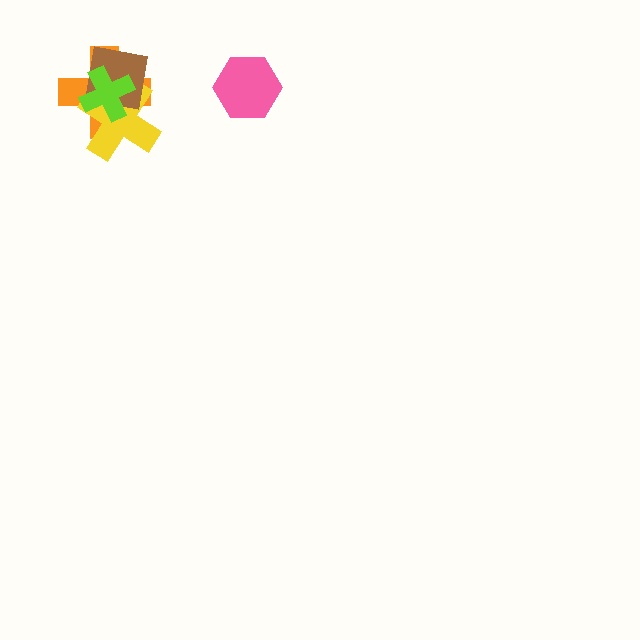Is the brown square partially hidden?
Yes, it is partially covered by another shape.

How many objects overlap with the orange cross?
3 objects overlap with the orange cross.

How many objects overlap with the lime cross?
3 objects overlap with the lime cross.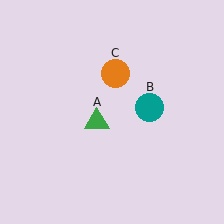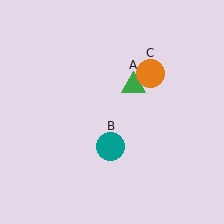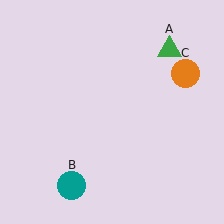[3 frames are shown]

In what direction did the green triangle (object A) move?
The green triangle (object A) moved up and to the right.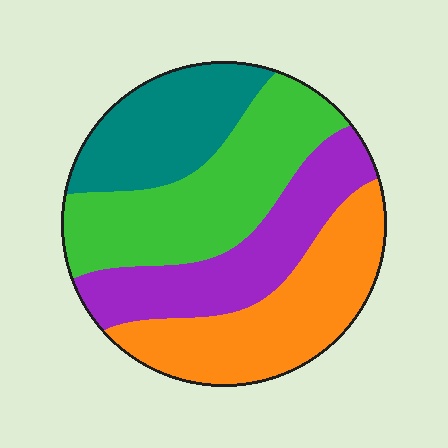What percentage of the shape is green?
Green covers about 30% of the shape.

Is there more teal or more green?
Green.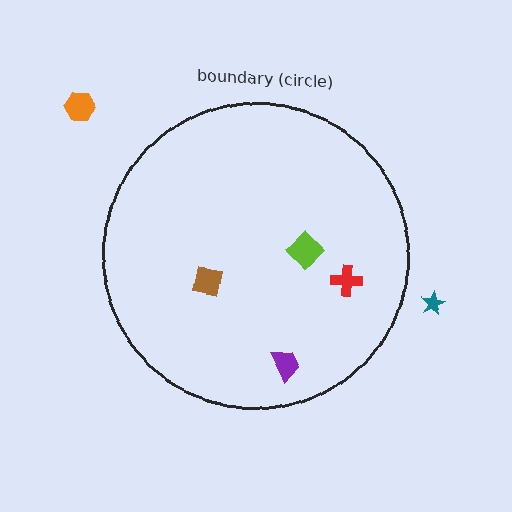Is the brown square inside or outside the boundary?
Inside.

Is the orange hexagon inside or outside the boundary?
Outside.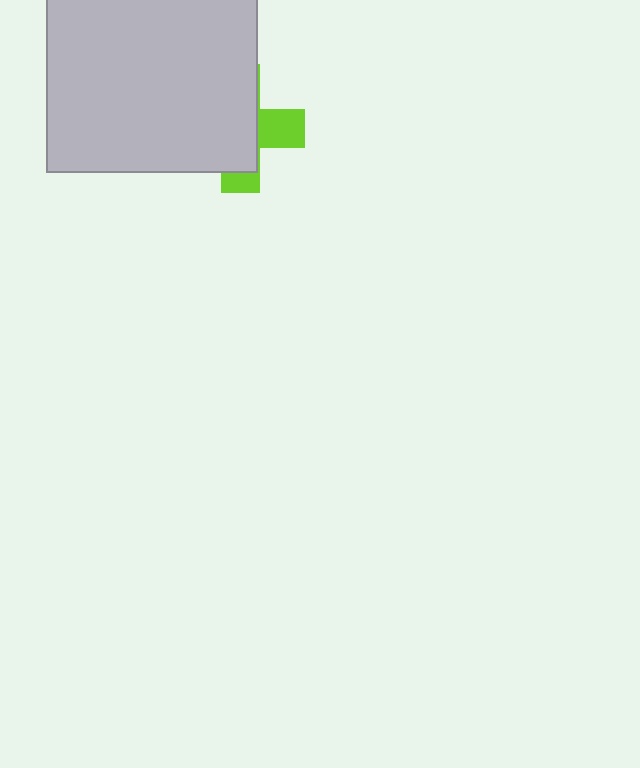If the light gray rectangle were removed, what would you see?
You would see the complete lime cross.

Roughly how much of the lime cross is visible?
A small part of it is visible (roughly 33%).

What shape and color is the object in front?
The object in front is a light gray rectangle.